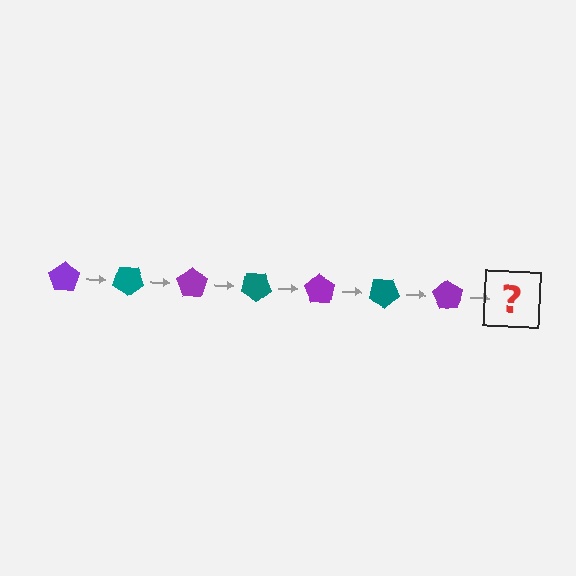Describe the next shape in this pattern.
It should be a teal pentagon, rotated 245 degrees from the start.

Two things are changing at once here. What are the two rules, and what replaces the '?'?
The two rules are that it rotates 35 degrees each step and the color cycles through purple and teal. The '?' should be a teal pentagon, rotated 245 degrees from the start.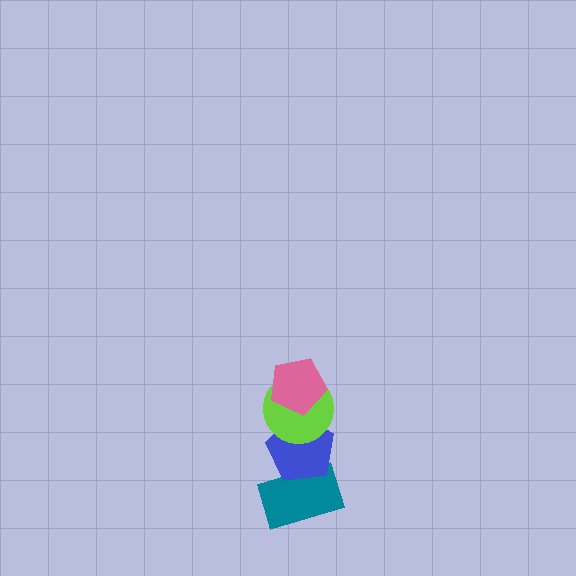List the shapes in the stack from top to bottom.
From top to bottom: the pink pentagon, the lime circle, the blue pentagon, the teal rectangle.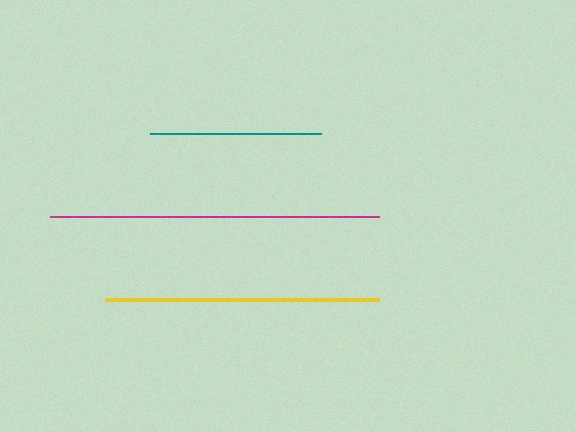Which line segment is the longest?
The magenta line is the longest at approximately 330 pixels.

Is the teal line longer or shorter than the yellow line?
The yellow line is longer than the teal line.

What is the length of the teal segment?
The teal segment is approximately 172 pixels long.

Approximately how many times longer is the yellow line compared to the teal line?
The yellow line is approximately 1.6 times the length of the teal line.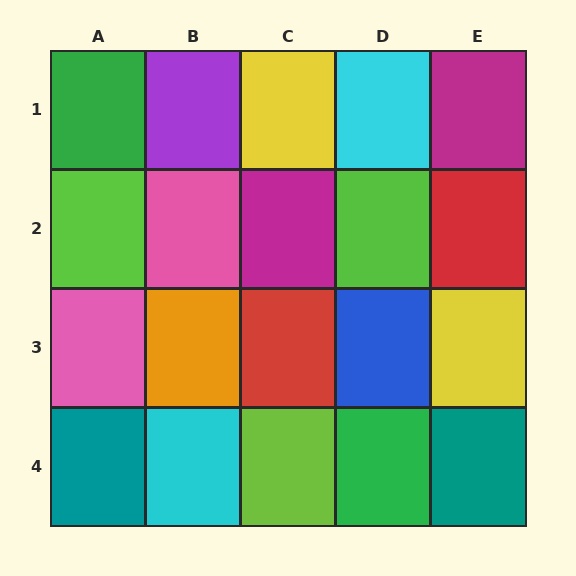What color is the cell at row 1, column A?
Green.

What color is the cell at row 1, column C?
Yellow.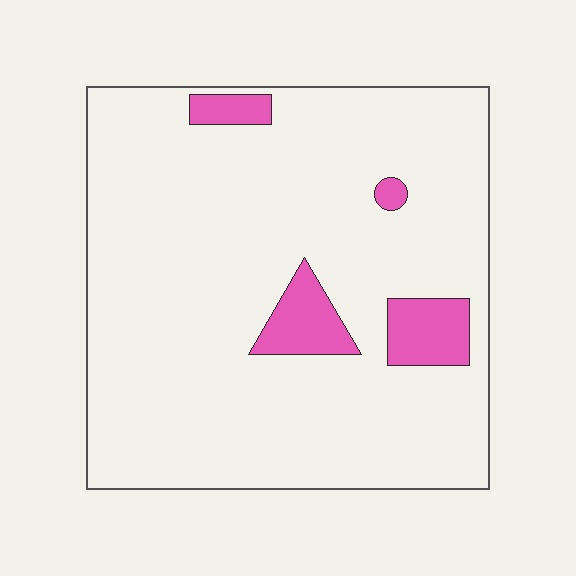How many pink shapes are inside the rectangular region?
4.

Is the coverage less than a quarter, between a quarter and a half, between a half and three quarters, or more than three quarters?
Less than a quarter.